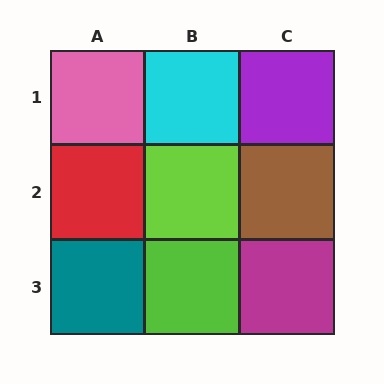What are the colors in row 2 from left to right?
Red, lime, brown.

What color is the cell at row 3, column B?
Lime.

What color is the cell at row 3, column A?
Teal.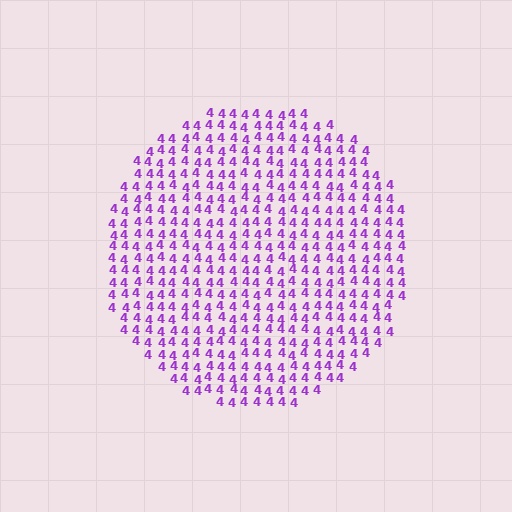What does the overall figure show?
The overall figure shows a circle.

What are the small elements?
The small elements are digit 4's.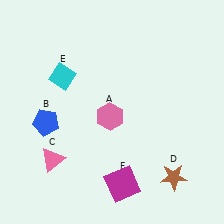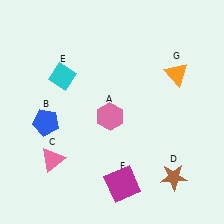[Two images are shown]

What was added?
An orange triangle (G) was added in Image 2.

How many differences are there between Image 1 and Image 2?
There is 1 difference between the two images.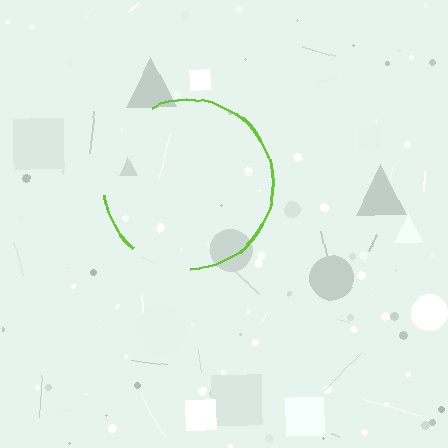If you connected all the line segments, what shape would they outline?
They would outline a circle.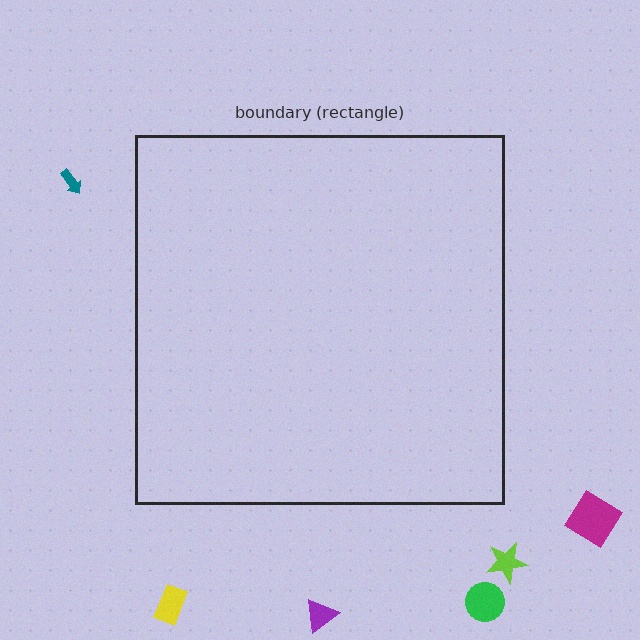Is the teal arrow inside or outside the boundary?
Outside.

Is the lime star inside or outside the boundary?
Outside.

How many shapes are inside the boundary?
0 inside, 6 outside.